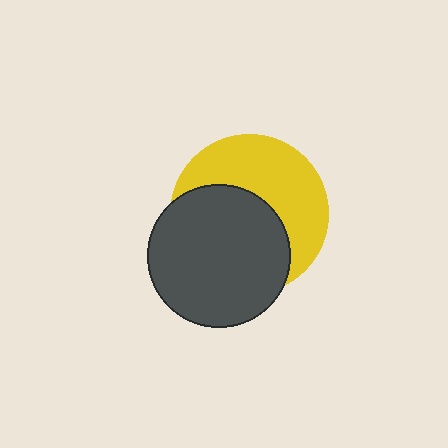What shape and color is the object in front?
The object in front is a dark gray circle.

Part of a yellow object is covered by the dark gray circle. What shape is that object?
It is a circle.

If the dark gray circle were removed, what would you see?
You would see the complete yellow circle.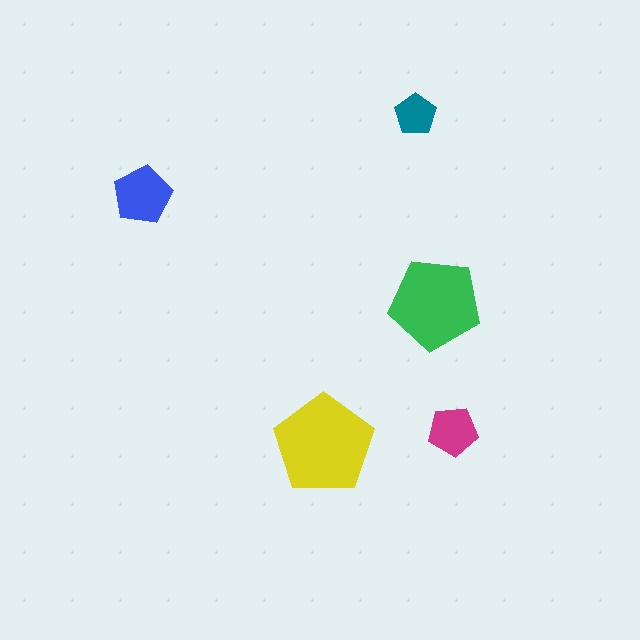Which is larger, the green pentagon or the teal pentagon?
The green one.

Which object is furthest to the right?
The magenta pentagon is rightmost.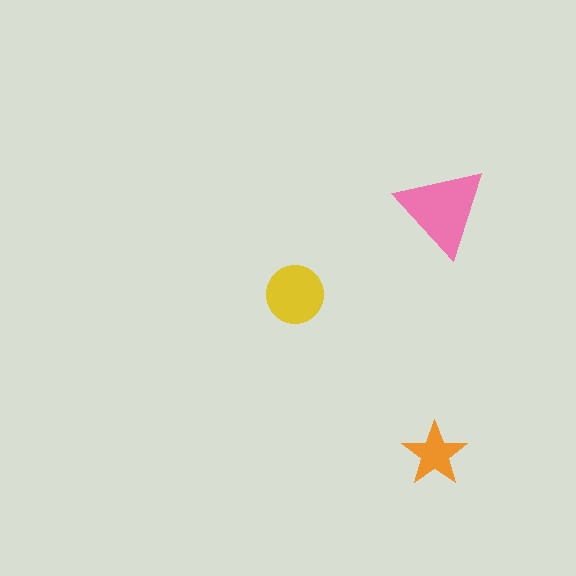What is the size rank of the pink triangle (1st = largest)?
1st.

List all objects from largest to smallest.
The pink triangle, the yellow circle, the orange star.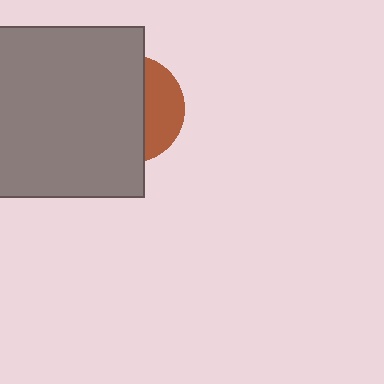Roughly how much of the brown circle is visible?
A small part of it is visible (roughly 33%).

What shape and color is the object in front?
The object in front is a gray square.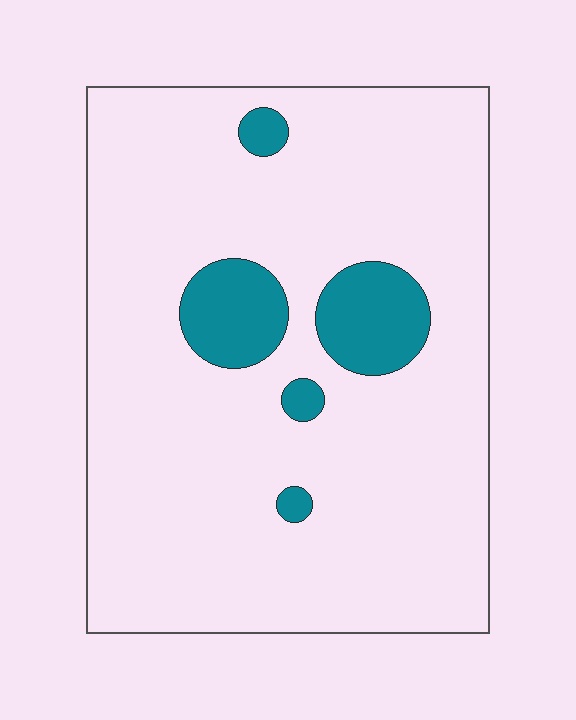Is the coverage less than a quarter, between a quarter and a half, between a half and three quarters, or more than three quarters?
Less than a quarter.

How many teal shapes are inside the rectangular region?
5.